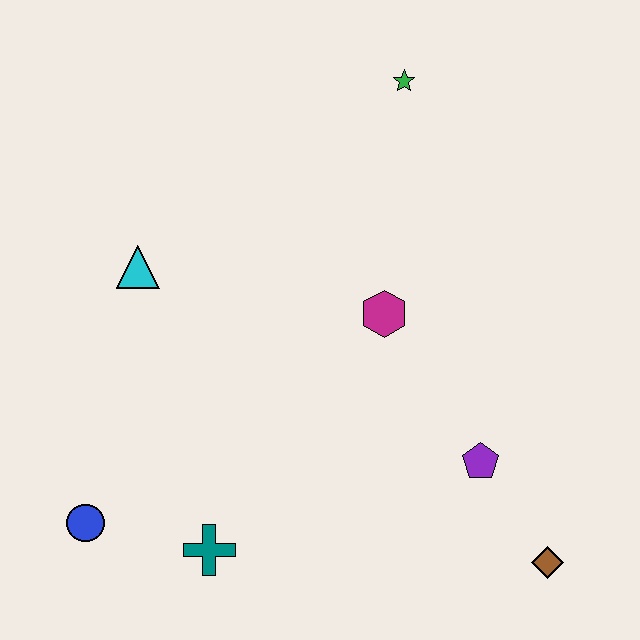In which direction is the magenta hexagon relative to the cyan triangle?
The magenta hexagon is to the right of the cyan triangle.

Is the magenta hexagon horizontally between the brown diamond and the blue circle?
Yes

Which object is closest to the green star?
The magenta hexagon is closest to the green star.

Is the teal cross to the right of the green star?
No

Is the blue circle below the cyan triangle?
Yes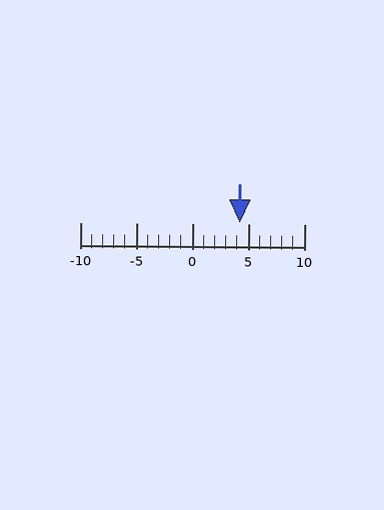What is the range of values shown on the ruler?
The ruler shows values from -10 to 10.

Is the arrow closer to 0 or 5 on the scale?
The arrow is closer to 5.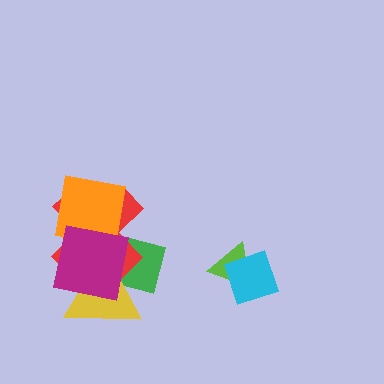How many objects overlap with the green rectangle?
4 objects overlap with the green rectangle.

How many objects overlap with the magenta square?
4 objects overlap with the magenta square.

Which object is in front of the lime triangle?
The cyan diamond is in front of the lime triangle.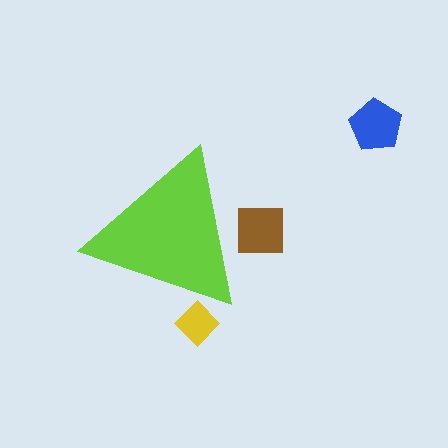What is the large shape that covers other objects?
A lime triangle.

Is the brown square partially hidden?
Yes, the brown square is partially hidden behind the lime triangle.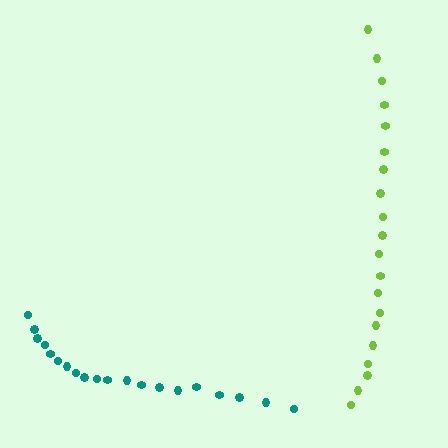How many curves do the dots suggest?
There are 2 distinct paths.